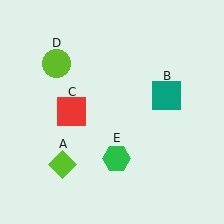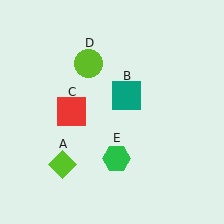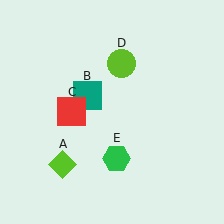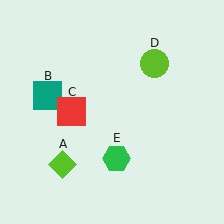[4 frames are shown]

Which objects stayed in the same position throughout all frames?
Lime diamond (object A) and red square (object C) and green hexagon (object E) remained stationary.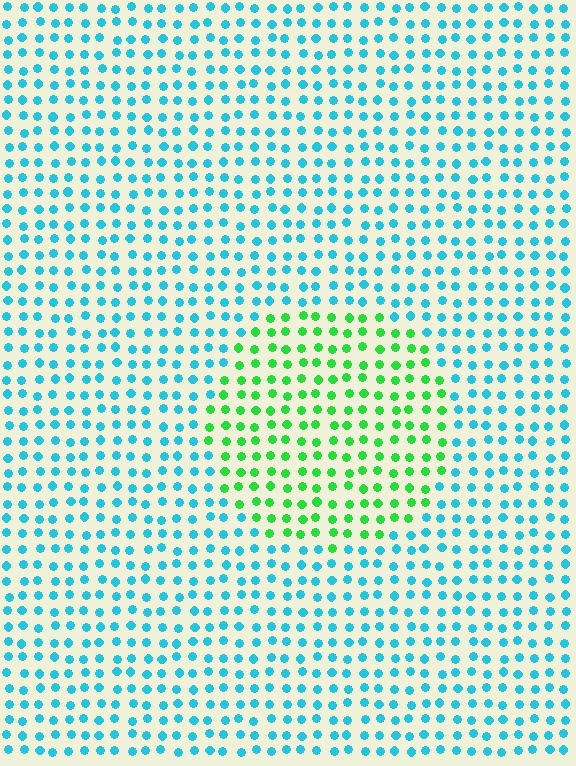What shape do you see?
I see a circle.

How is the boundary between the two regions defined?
The boundary is defined purely by a slight shift in hue (about 61 degrees). Spacing, size, and orientation are identical on both sides.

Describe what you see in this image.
The image is filled with small cyan elements in a uniform arrangement. A circle-shaped region is visible where the elements are tinted to a slightly different hue, forming a subtle color boundary.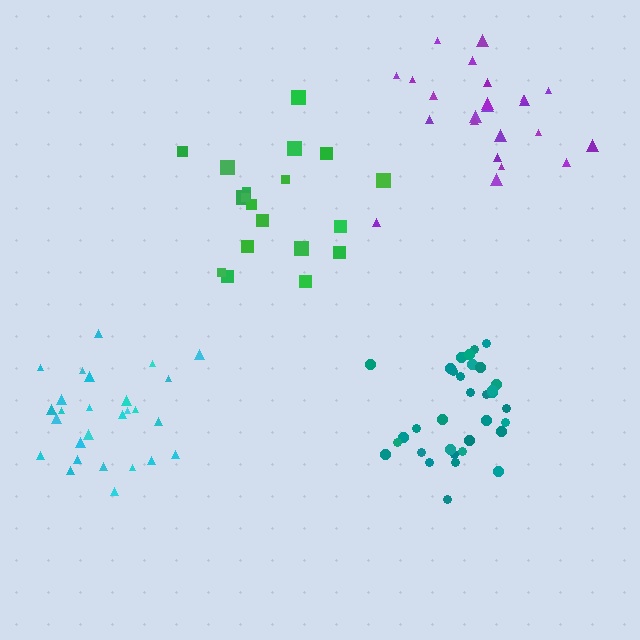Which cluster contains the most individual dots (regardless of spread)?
Teal (33).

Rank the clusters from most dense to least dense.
teal, cyan, purple, green.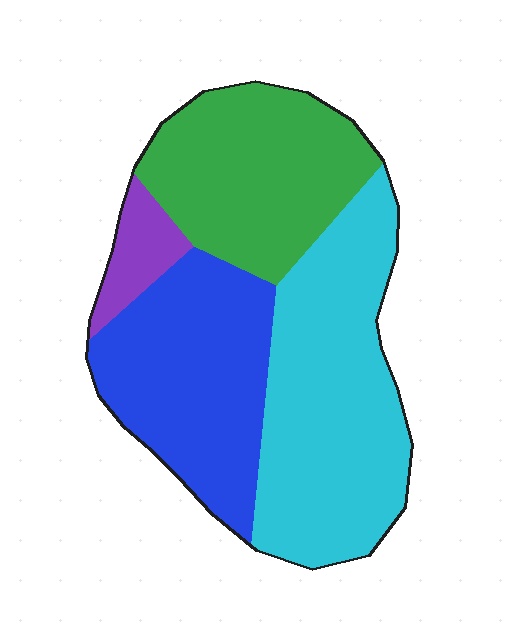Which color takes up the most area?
Cyan, at roughly 40%.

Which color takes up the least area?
Purple, at roughly 5%.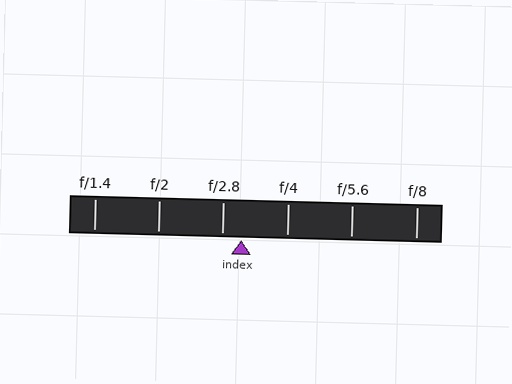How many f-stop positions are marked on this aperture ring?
There are 6 f-stop positions marked.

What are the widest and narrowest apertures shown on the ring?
The widest aperture shown is f/1.4 and the narrowest is f/8.